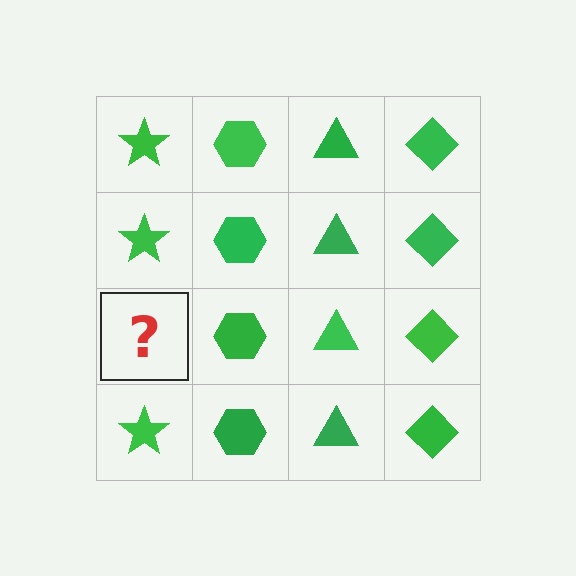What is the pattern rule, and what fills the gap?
The rule is that each column has a consistent shape. The gap should be filled with a green star.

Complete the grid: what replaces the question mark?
The question mark should be replaced with a green star.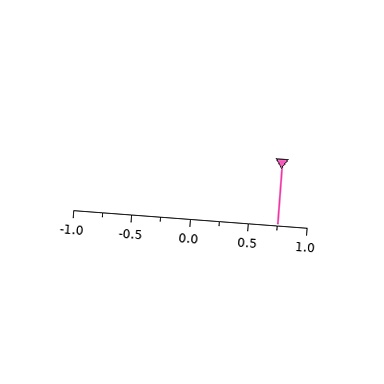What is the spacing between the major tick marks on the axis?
The major ticks are spaced 0.5 apart.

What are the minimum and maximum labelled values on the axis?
The axis runs from -1.0 to 1.0.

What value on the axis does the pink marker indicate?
The marker indicates approximately 0.75.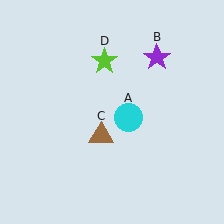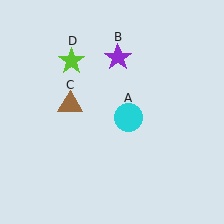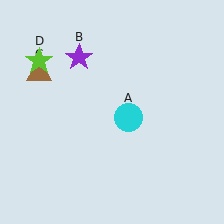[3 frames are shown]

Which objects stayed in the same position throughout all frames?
Cyan circle (object A) remained stationary.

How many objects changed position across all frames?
3 objects changed position: purple star (object B), brown triangle (object C), lime star (object D).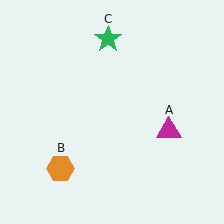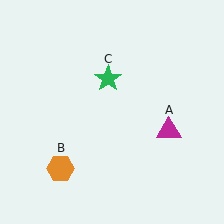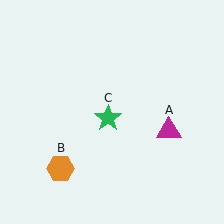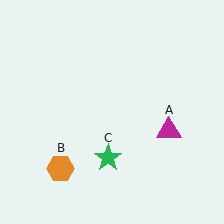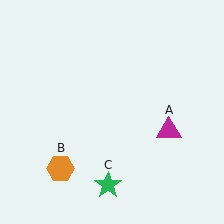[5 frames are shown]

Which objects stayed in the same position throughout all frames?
Magenta triangle (object A) and orange hexagon (object B) remained stationary.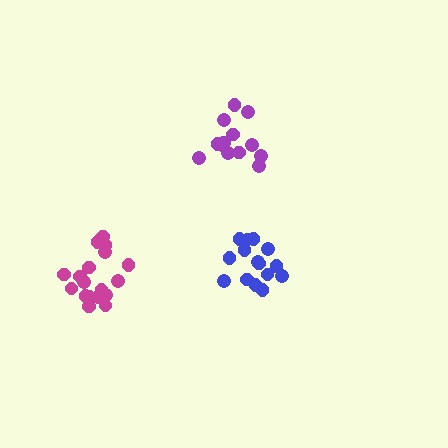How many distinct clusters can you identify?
There are 3 distinct clusters.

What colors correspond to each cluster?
The clusters are colored: blue, magenta, purple.